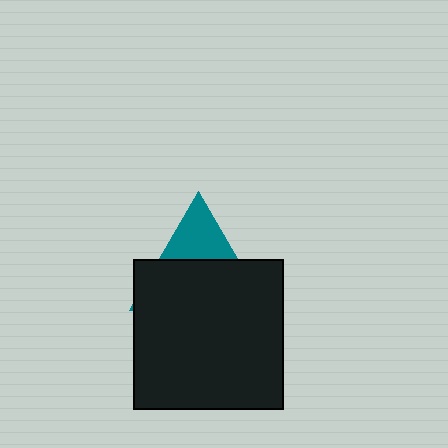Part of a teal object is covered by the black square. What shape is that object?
It is a triangle.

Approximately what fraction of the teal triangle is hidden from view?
Roughly 67% of the teal triangle is hidden behind the black square.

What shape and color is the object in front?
The object in front is a black square.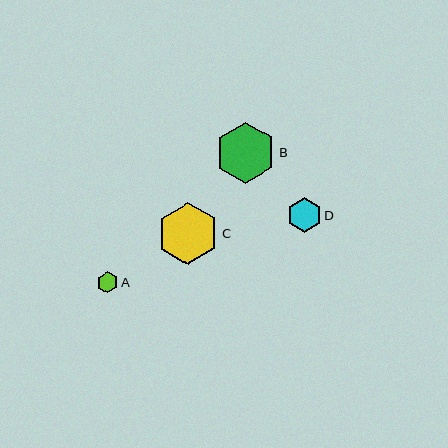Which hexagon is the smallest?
Hexagon A is the smallest with a size of approximately 22 pixels.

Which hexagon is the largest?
Hexagon C is the largest with a size of approximately 62 pixels.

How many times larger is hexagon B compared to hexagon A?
Hexagon B is approximately 2.8 times the size of hexagon A.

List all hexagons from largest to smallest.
From largest to smallest: C, B, D, A.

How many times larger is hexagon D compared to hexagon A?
Hexagon D is approximately 1.6 times the size of hexagon A.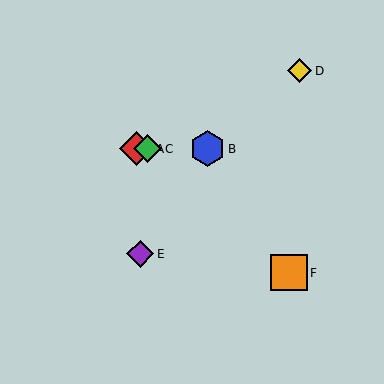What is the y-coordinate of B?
Object B is at y≈149.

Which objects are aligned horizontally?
Objects A, B, C are aligned horizontally.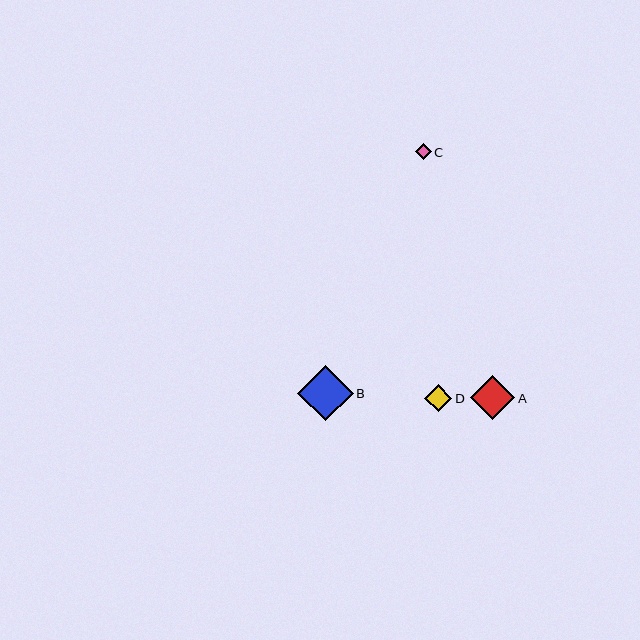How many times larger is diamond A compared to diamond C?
Diamond A is approximately 2.8 times the size of diamond C.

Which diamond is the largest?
Diamond B is the largest with a size of approximately 56 pixels.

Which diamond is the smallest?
Diamond C is the smallest with a size of approximately 16 pixels.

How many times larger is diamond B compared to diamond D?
Diamond B is approximately 2.1 times the size of diamond D.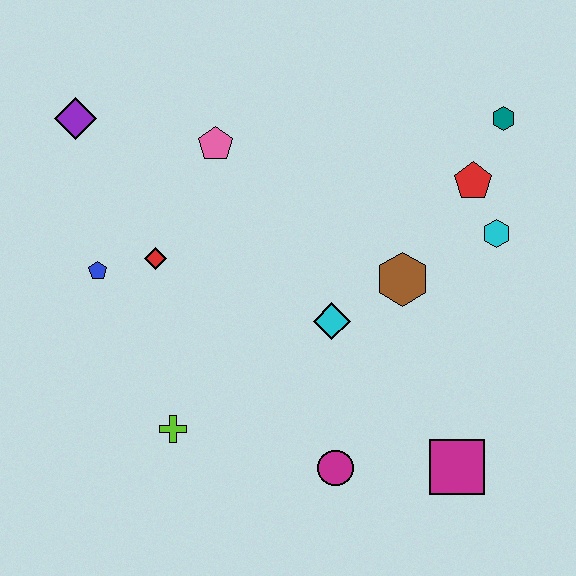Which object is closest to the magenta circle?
The magenta square is closest to the magenta circle.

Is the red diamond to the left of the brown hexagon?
Yes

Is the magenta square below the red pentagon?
Yes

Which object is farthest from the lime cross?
The teal hexagon is farthest from the lime cross.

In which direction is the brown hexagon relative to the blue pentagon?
The brown hexagon is to the right of the blue pentagon.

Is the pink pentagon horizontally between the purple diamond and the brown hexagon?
Yes